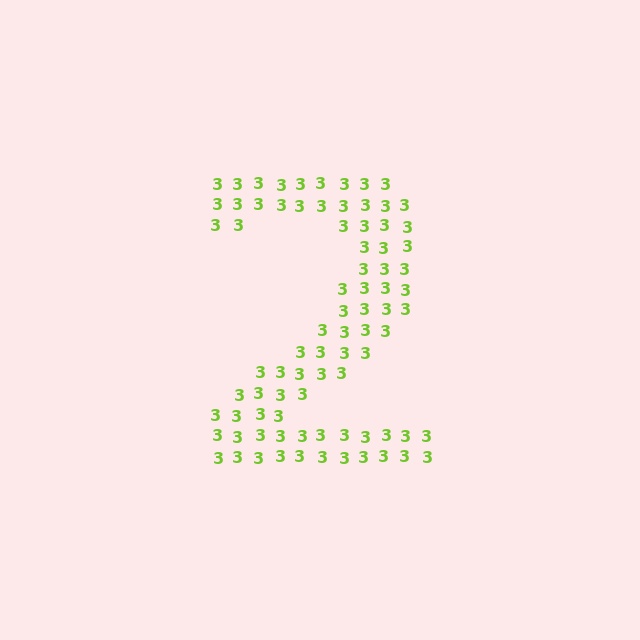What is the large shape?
The large shape is the digit 2.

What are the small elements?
The small elements are digit 3's.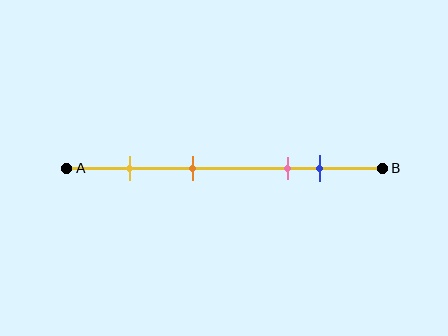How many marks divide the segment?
There are 4 marks dividing the segment.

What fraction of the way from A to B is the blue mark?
The blue mark is approximately 80% (0.8) of the way from A to B.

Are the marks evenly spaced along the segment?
No, the marks are not evenly spaced.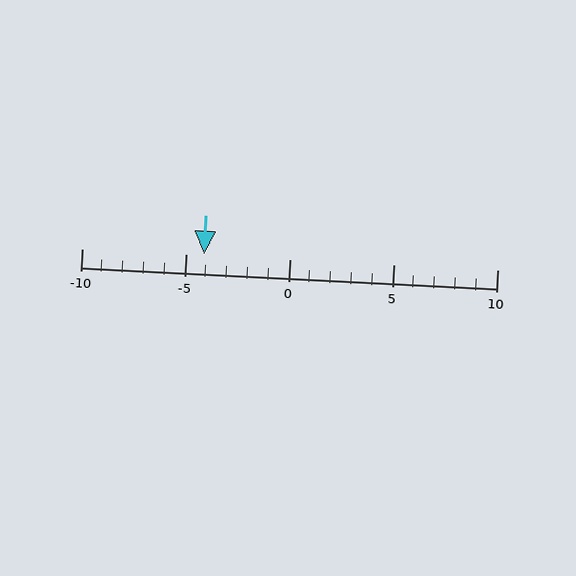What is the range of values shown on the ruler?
The ruler shows values from -10 to 10.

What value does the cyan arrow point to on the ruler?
The cyan arrow points to approximately -4.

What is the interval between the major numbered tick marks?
The major tick marks are spaced 5 units apart.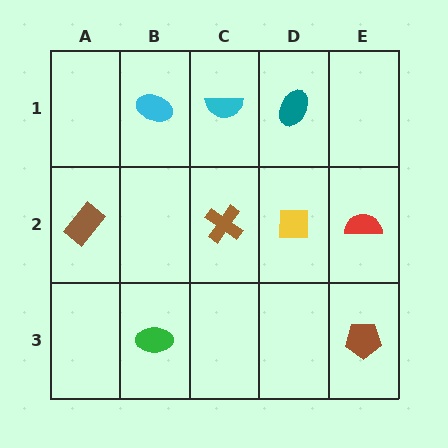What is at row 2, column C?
A brown cross.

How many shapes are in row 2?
4 shapes.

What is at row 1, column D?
A teal ellipse.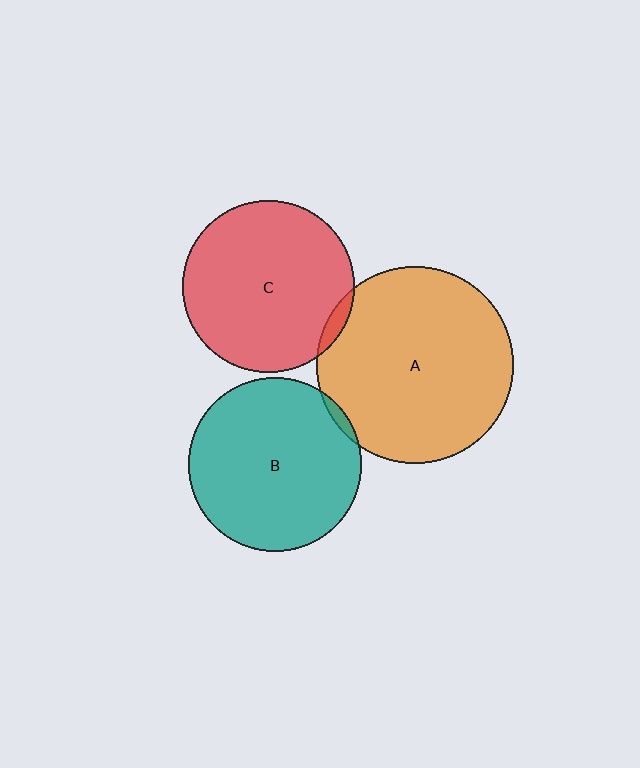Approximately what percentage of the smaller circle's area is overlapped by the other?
Approximately 5%.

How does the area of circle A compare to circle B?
Approximately 1.3 times.